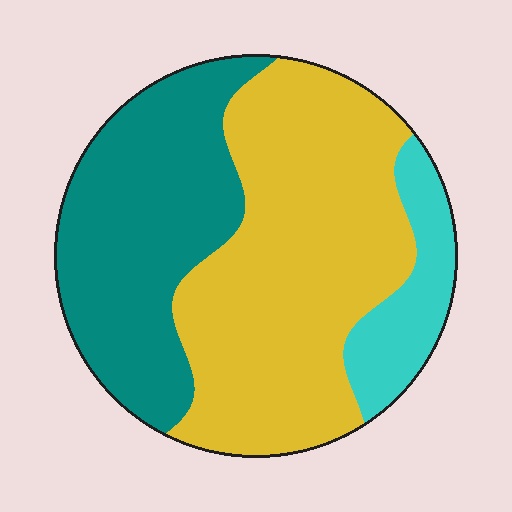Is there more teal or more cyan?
Teal.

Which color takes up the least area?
Cyan, at roughly 10%.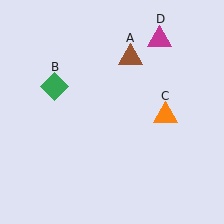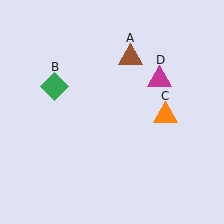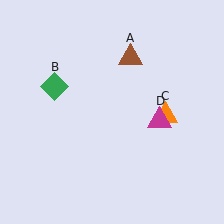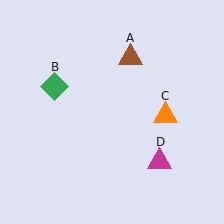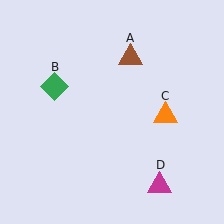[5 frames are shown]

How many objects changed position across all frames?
1 object changed position: magenta triangle (object D).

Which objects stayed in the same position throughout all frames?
Brown triangle (object A) and green diamond (object B) and orange triangle (object C) remained stationary.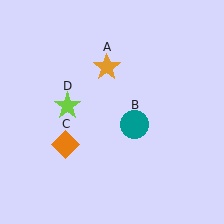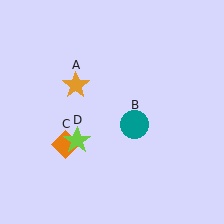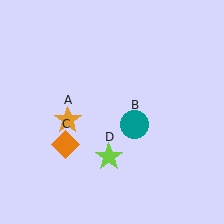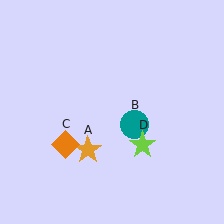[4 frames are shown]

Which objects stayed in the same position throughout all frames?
Teal circle (object B) and orange diamond (object C) remained stationary.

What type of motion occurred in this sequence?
The orange star (object A), lime star (object D) rotated counterclockwise around the center of the scene.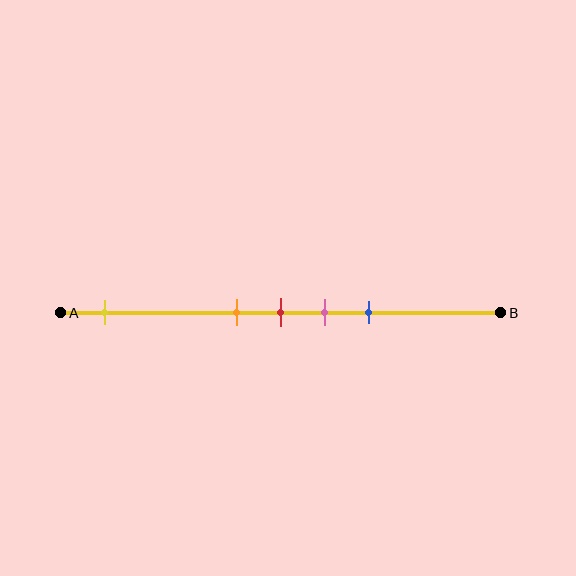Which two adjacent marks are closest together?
The orange and red marks are the closest adjacent pair.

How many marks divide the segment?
There are 5 marks dividing the segment.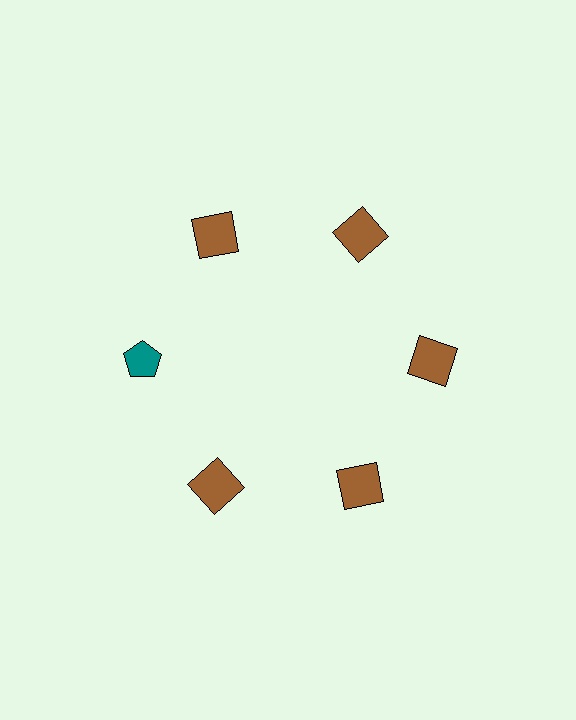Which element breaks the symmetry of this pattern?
The teal pentagon at roughly the 9 o'clock position breaks the symmetry. All other shapes are brown squares.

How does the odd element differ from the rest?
It differs in both color (teal instead of brown) and shape (pentagon instead of square).